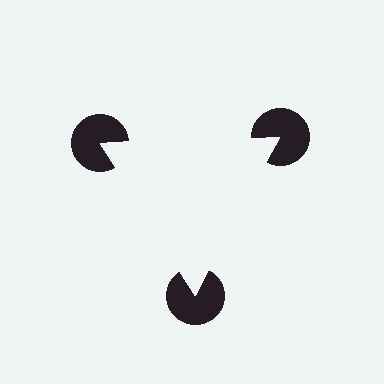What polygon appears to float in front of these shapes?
An illusory triangle — its edges are inferred from the aligned wedge cuts in the pac-man discs, not physically drawn.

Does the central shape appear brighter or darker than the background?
It typically appears slightly brighter than the background, even though no actual brightness change is drawn.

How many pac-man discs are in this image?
There are 3 — one at each vertex of the illusory triangle.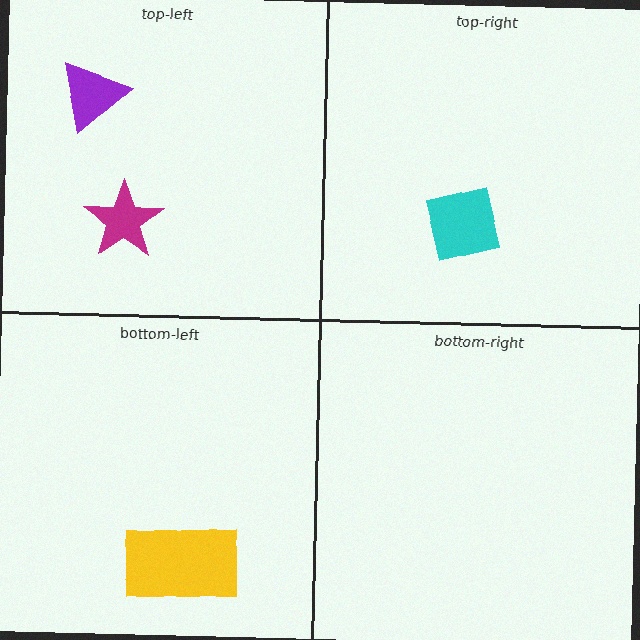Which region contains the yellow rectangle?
The bottom-left region.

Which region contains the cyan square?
The top-right region.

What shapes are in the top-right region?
The cyan square.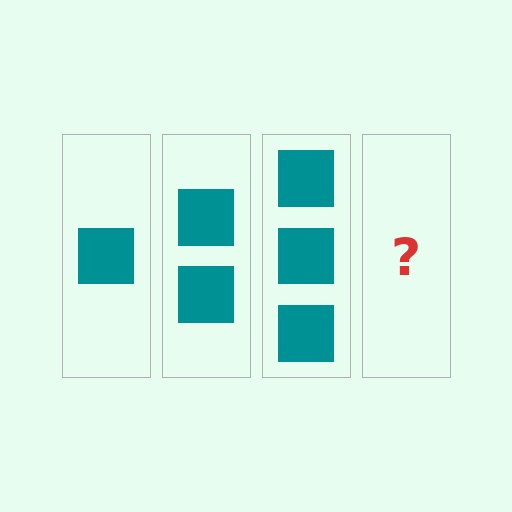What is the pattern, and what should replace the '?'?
The pattern is that each step adds one more square. The '?' should be 4 squares.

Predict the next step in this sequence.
The next step is 4 squares.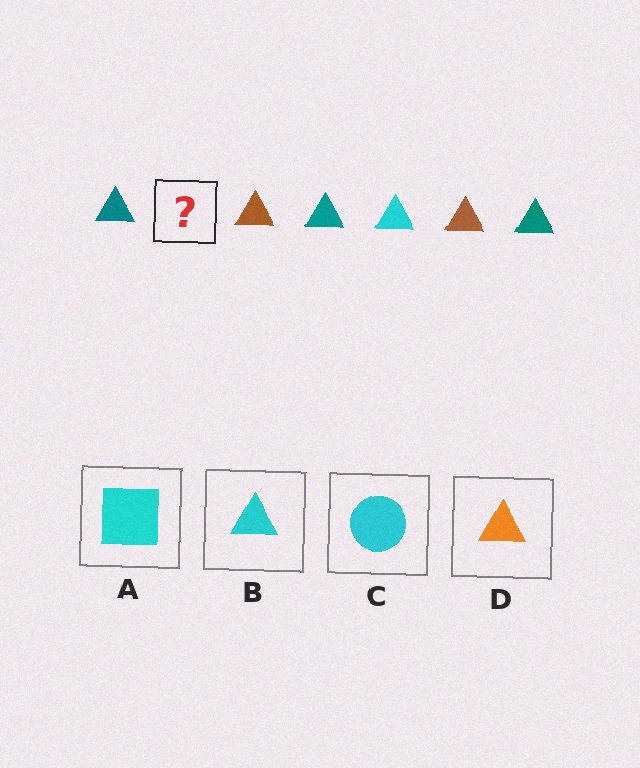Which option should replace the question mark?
Option B.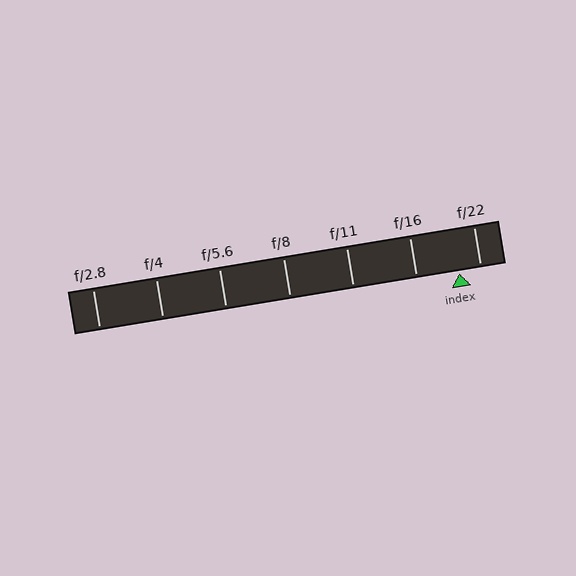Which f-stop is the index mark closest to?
The index mark is closest to f/22.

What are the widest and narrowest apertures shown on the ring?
The widest aperture shown is f/2.8 and the narrowest is f/22.